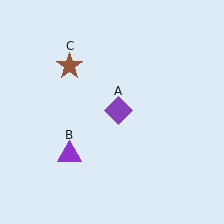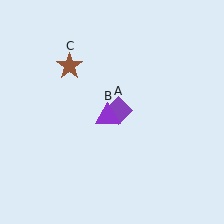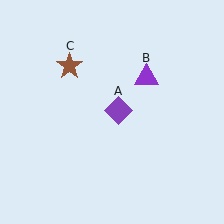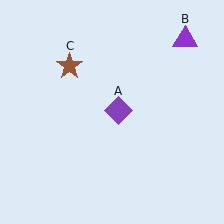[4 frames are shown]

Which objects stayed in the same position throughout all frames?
Purple diamond (object A) and brown star (object C) remained stationary.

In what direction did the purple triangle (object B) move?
The purple triangle (object B) moved up and to the right.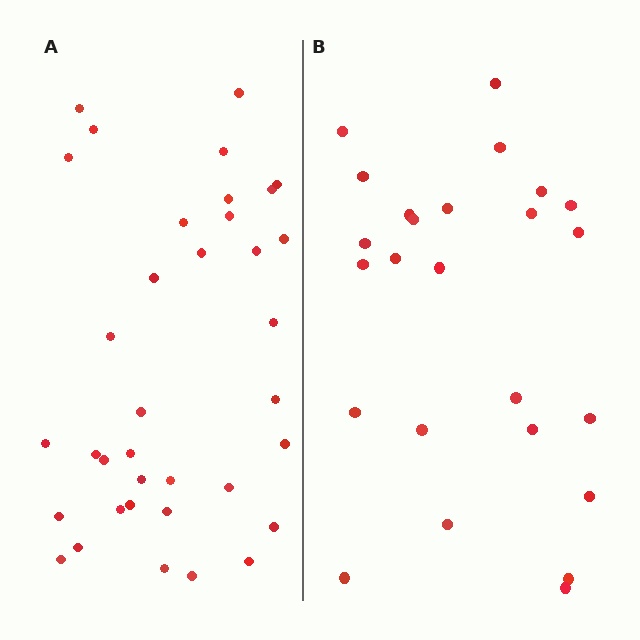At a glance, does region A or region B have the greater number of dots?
Region A (the left region) has more dots.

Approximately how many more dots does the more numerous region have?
Region A has roughly 12 or so more dots than region B.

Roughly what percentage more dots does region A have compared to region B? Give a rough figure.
About 45% more.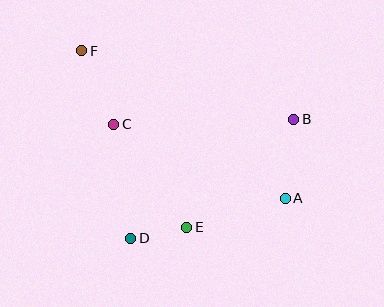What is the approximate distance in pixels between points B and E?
The distance between B and E is approximately 152 pixels.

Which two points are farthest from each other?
Points A and F are farthest from each other.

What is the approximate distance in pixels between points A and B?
The distance between A and B is approximately 79 pixels.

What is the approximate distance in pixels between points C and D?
The distance between C and D is approximately 115 pixels.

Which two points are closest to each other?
Points D and E are closest to each other.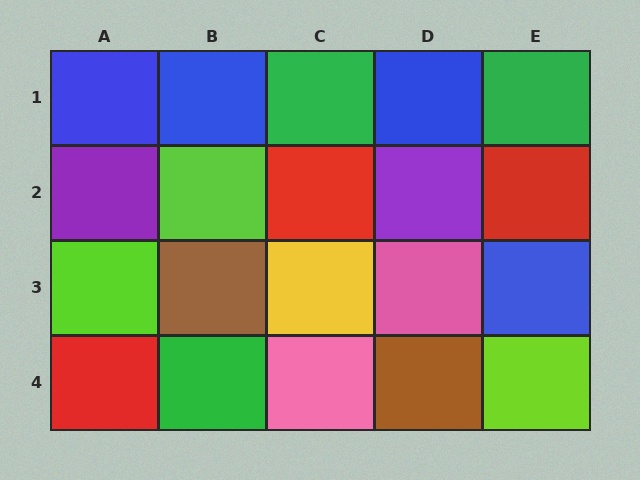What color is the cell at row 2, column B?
Lime.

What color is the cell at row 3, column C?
Yellow.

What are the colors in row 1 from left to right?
Blue, blue, green, blue, green.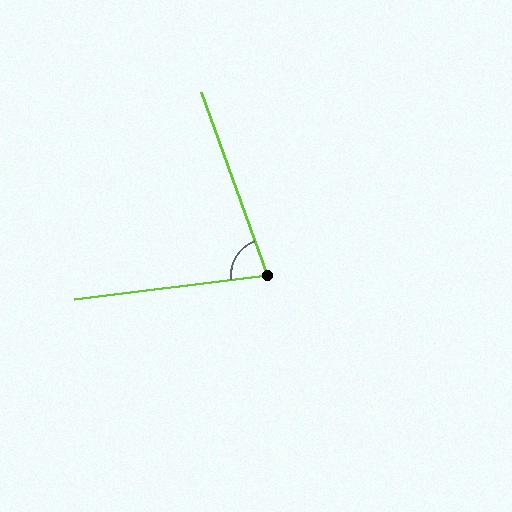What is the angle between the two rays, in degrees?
Approximately 77 degrees.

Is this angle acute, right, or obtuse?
It is acute.